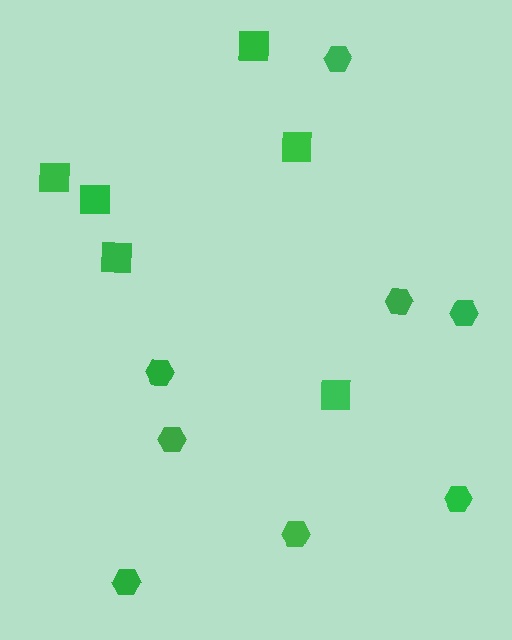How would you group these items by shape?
There are 2 groups: one group of hexagons (8) and one group of squares (6).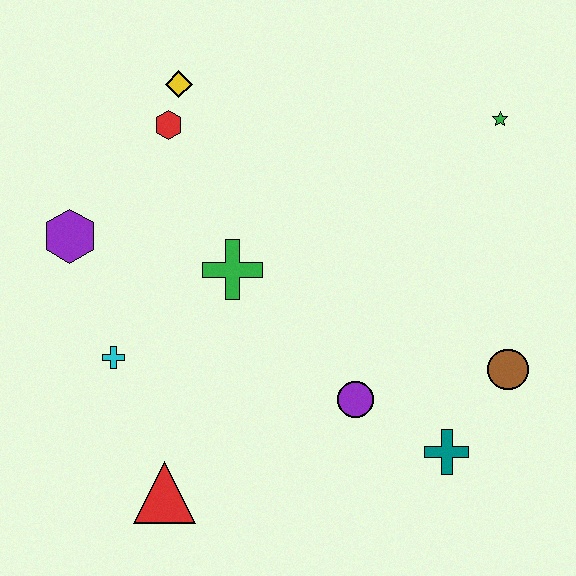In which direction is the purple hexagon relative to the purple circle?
The purple hexagon is to the left of the purple circle.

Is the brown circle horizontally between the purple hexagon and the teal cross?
No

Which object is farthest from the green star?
The red triangle is farthest from the green star.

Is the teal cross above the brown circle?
No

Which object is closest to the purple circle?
The teal cross is closest to the purple circle.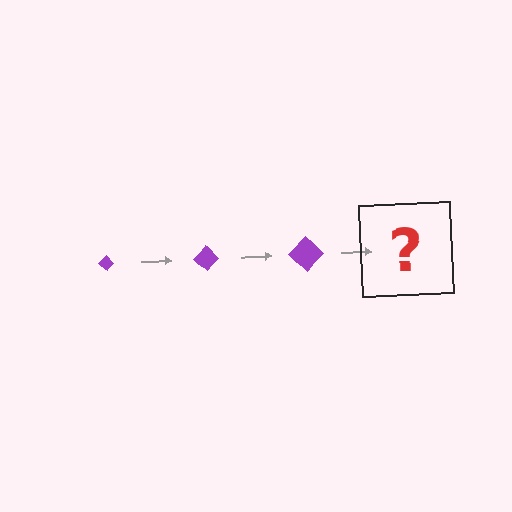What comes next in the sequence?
The next element should be a purple diamond, larger than the previous one.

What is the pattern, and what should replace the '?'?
The pattern is that the diamond gets progressively larger each step. The '?' should be a purple diamond, larger than the previous one.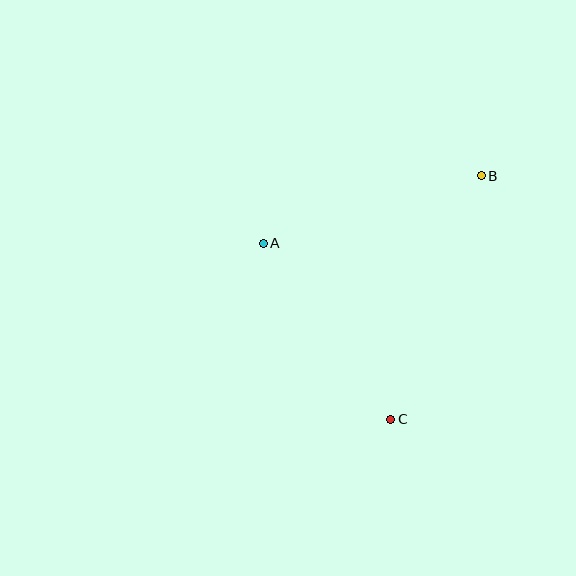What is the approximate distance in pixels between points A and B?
The distance between A and B is approximately 228 pixels.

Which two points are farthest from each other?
Points B and C are farthest from each other.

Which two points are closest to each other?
Points A and C are closest to each other.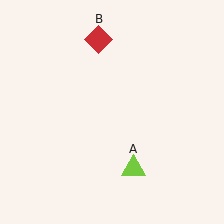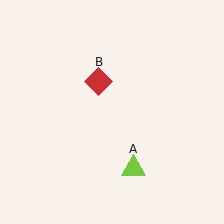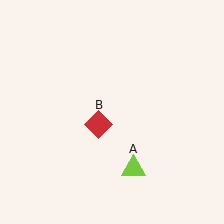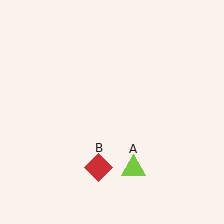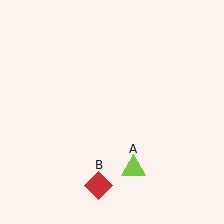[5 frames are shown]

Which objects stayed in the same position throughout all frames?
Lime triangle (object A) remained stationary.